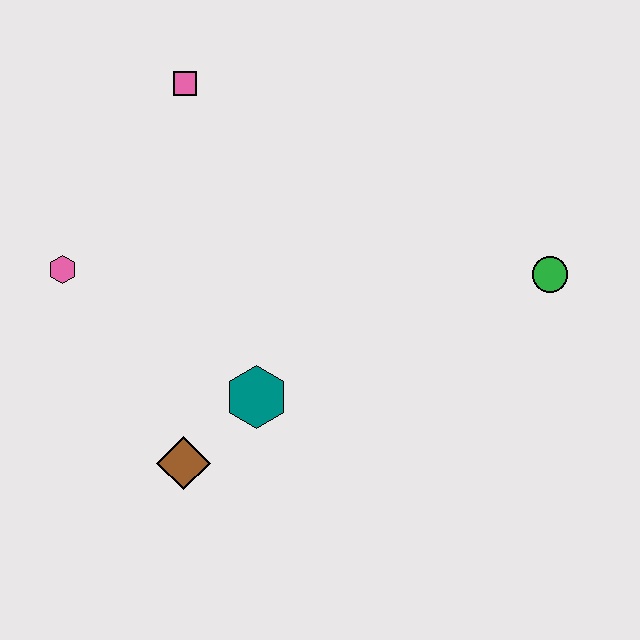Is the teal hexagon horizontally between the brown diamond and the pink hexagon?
No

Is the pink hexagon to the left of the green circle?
Yes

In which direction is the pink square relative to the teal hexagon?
The pink square is above the teal hexagon.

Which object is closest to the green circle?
The teal hexagon is closest to the green circle.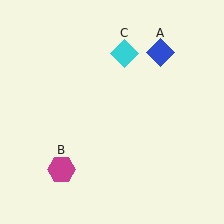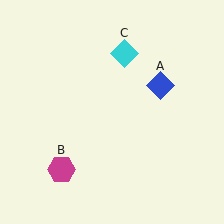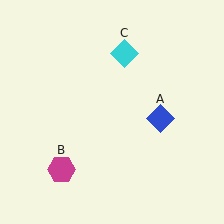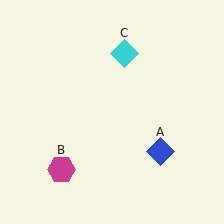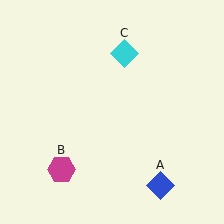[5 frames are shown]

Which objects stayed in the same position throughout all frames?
Magenta hexagon (object B) and cyan diamond (object C) remained stationary.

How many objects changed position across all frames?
1 object changed position: blue diamond (object A).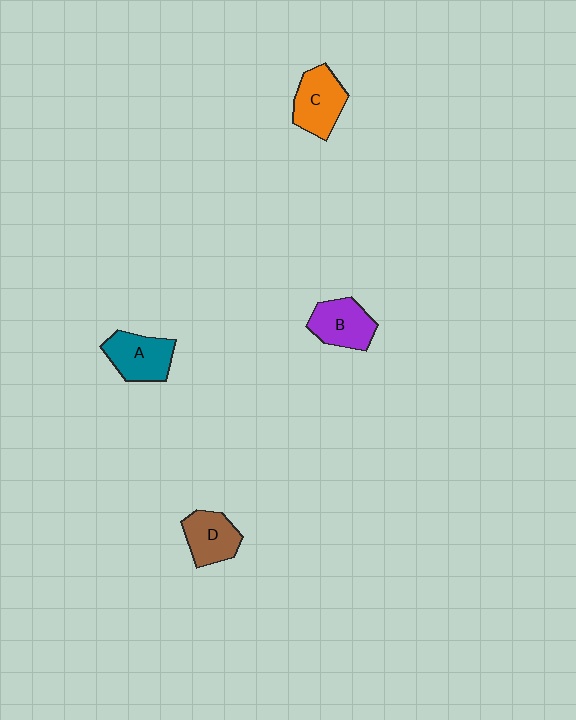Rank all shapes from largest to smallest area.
From largest to smallest: C (orange), A (teal), B (purple), D (brown).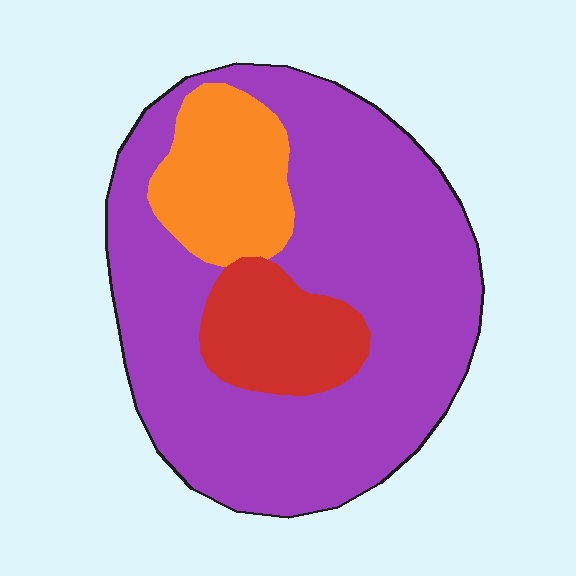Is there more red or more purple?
Purple.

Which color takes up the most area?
Purple, at roughly 70%.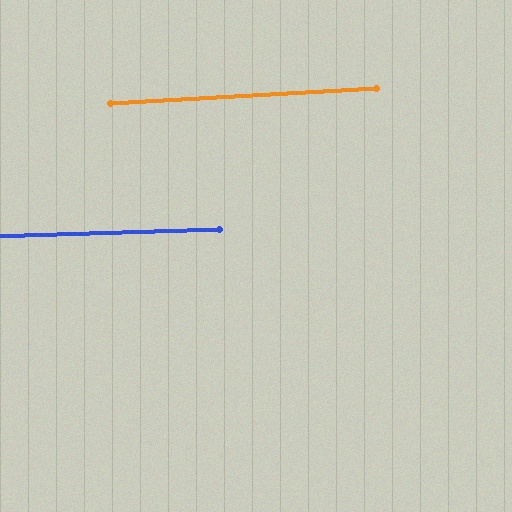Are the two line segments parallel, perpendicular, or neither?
Parallel — their directions differ by only 1.6°.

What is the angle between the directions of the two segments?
Approximately 2 degrees.